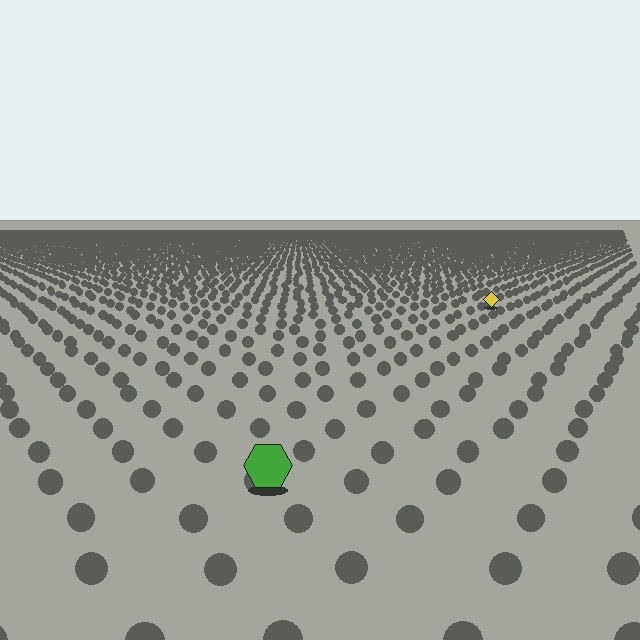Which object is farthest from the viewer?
The yellow diamond is farthest from the viewer. It appears smaller and the ground texture around it is denser.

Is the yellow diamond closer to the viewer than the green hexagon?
No. The green hexagon is closer — you can tell from the texture gradient: the ground texture is coarser near it.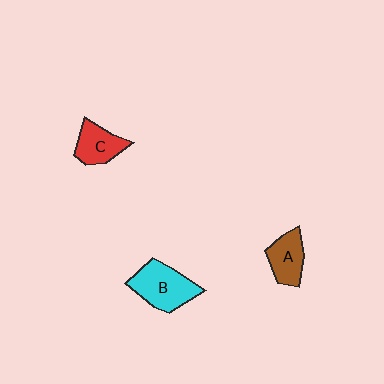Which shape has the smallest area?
Shape C (red).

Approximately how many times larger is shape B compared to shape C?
Approximately 1.5 times.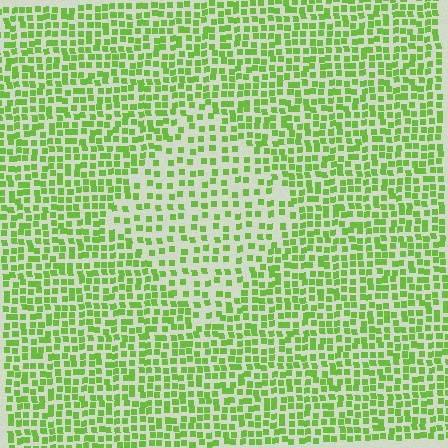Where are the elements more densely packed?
The elements are more densely packed outside the diamond boundary.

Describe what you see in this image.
The image contains small lime elements arranged at two different densities. A diamond-shaped region is visible where the elements are less densely packed than the surrounding area.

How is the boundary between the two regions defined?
The boundary is defined by a change in element density (approximately 1.8x ratio). All elements are the same color, size, and shape.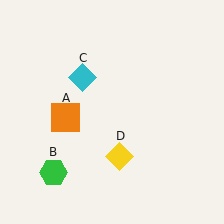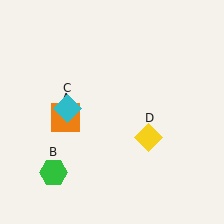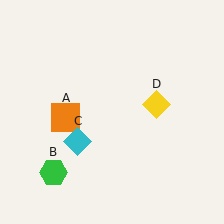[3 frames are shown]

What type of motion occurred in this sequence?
The cyan diamond (object C), yellow diamond (object D) rotated counterclockwise around the center of the scene.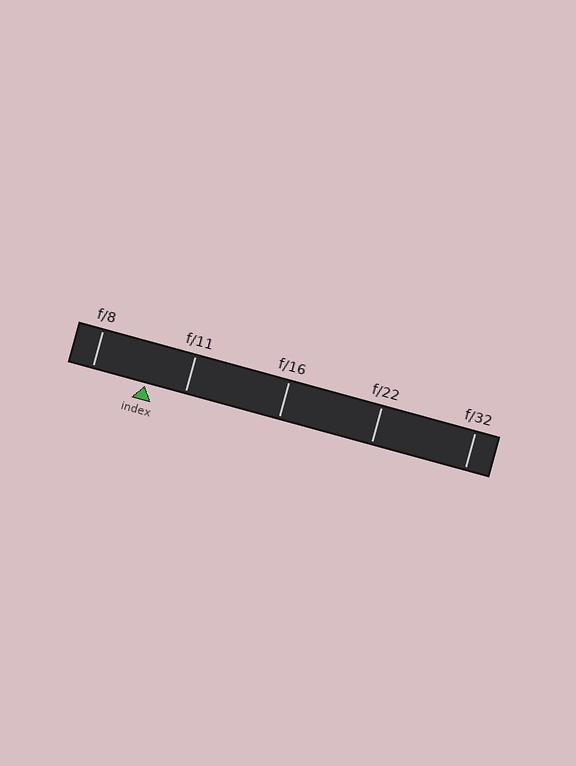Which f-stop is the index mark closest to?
The index mark is closest to f/11.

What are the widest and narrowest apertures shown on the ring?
The widest aperture shown is f/8 and the narrowest is f/32.